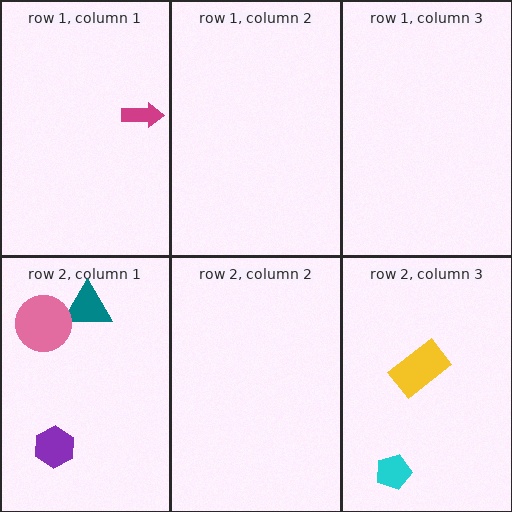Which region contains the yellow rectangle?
The row 2, column 3 region.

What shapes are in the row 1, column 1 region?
The magenta arrow.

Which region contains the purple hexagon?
The row 2, column 1 region.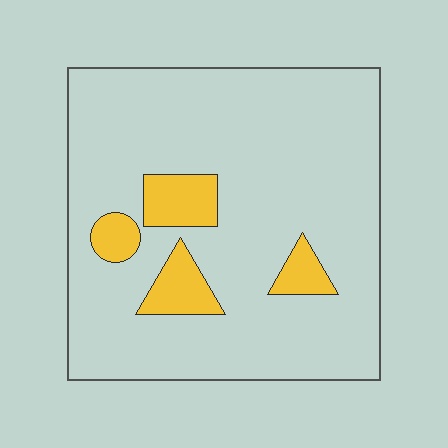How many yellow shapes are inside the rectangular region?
4.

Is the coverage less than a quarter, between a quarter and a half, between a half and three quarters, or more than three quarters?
Less than a quarter.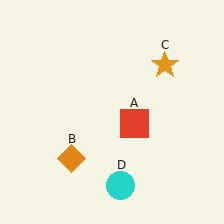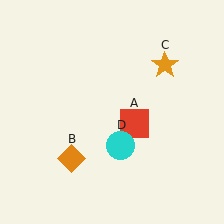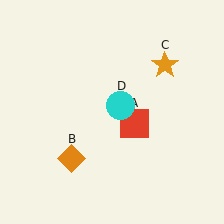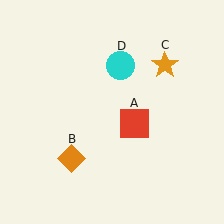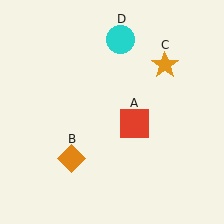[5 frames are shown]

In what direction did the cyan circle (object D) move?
The cyan circle (object D) moved up.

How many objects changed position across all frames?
1 object changed position: cyan circle (object D).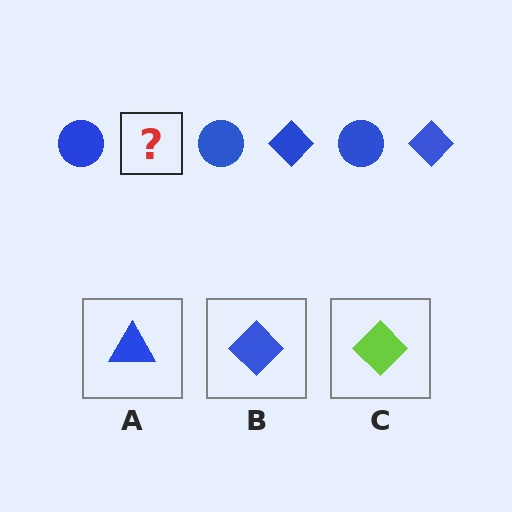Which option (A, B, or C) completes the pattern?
B.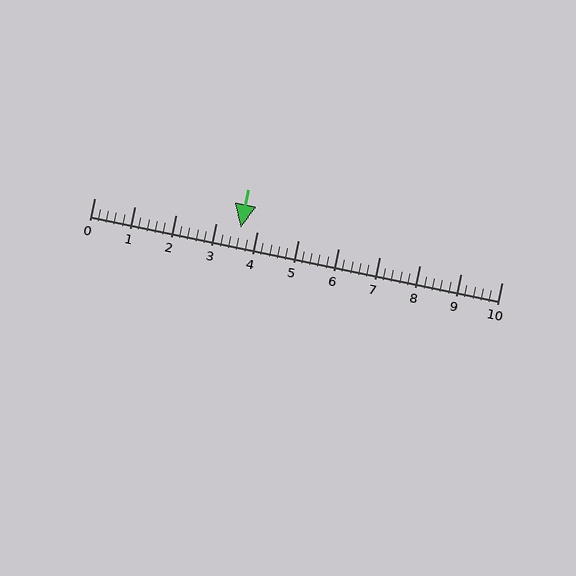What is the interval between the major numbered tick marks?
The major tick marks are spaced 1 units apart.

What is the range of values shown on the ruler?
The ruler shows values from 0 to 10.